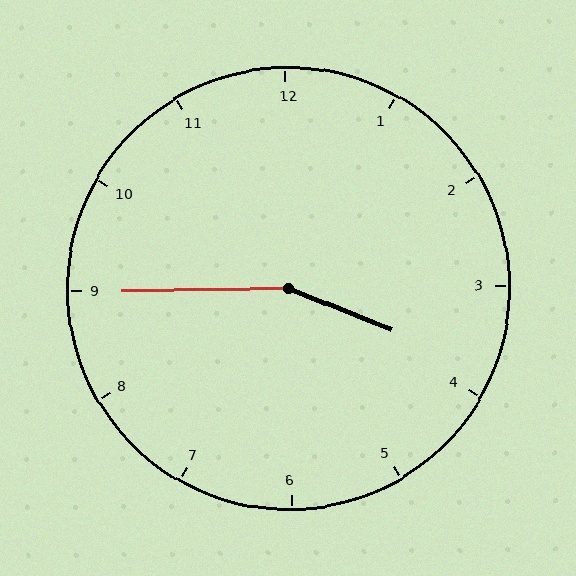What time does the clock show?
3:45.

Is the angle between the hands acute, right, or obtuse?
It is obtuse.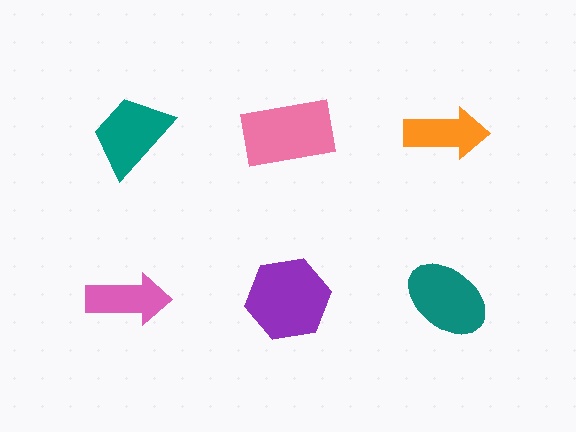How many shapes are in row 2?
3 shapes.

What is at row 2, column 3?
A teal ellipse.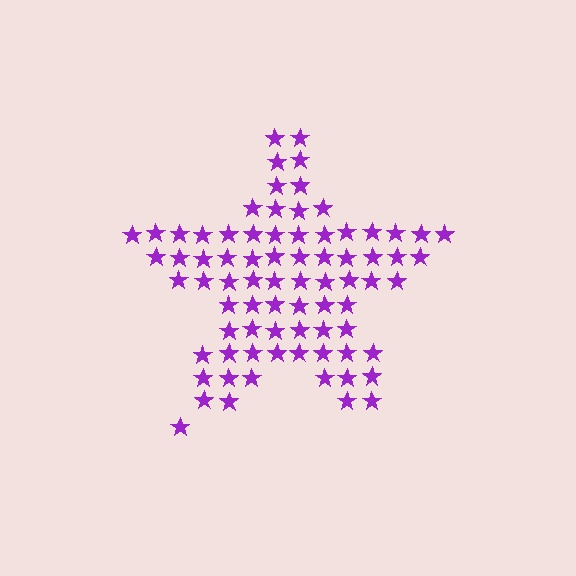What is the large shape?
The large shape is a star.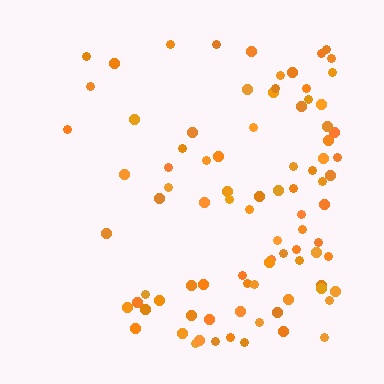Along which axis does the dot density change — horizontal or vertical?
Horizontal.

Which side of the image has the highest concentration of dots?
The right.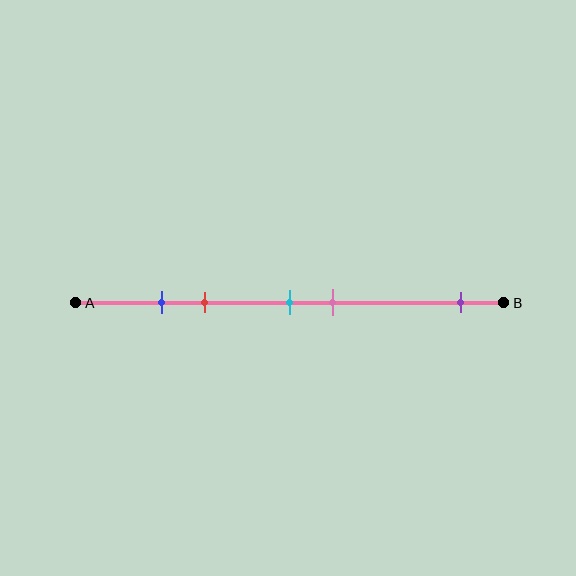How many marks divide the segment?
There are 5 marks dividing the segment.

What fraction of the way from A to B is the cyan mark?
The cyan mark is approximately 50% (0.5) of the way from A to B.